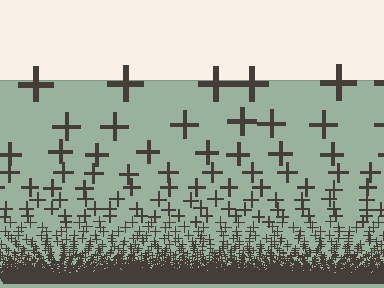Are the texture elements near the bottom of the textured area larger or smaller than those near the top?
Smaller. The gradient is inverted — elements near the bottom are smaller and denser.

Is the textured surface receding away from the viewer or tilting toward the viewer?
The surface appears to tilt toward the viewer. Texture elements get larger and sparser toward the top.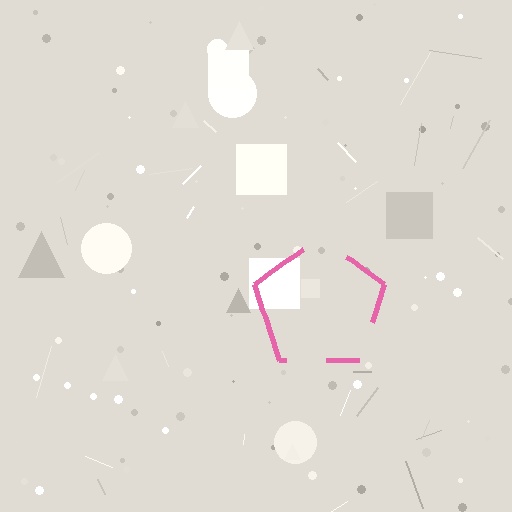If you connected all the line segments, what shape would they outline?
They would outline a pentagon.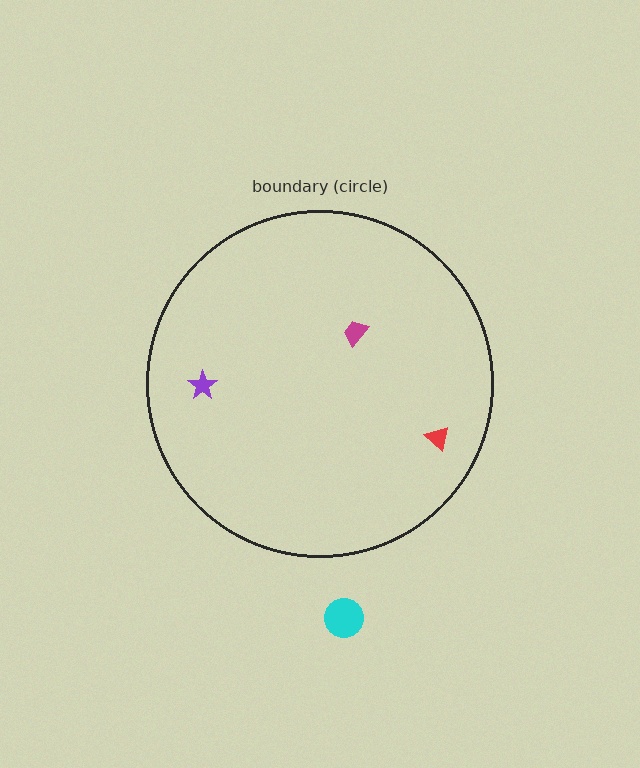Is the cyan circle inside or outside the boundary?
Outside.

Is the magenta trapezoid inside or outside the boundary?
Inside.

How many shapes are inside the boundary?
3 inside, 1 outside.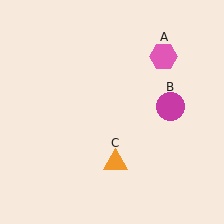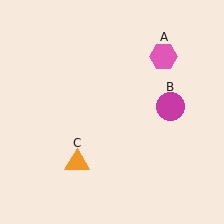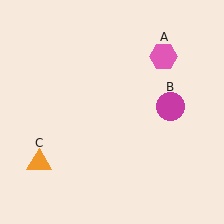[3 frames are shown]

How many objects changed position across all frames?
1 object changed position: orange triangle (object C).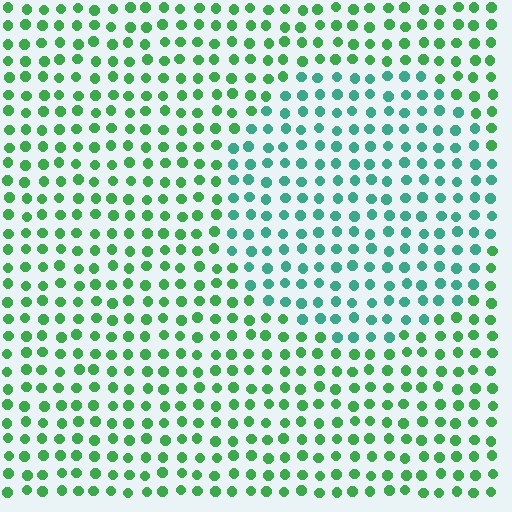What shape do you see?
I see a circle.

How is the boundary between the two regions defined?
The boundary is defined purely by a slight shift in hue (about 36 degrees). Spacing, size, and orientation are identical on both sides.